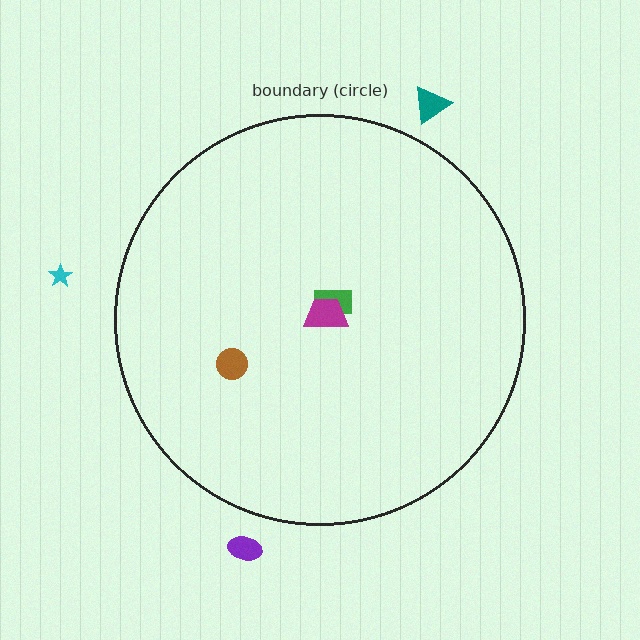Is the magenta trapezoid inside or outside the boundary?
Inside.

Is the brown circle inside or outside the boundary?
Inside.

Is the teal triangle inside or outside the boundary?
Outside.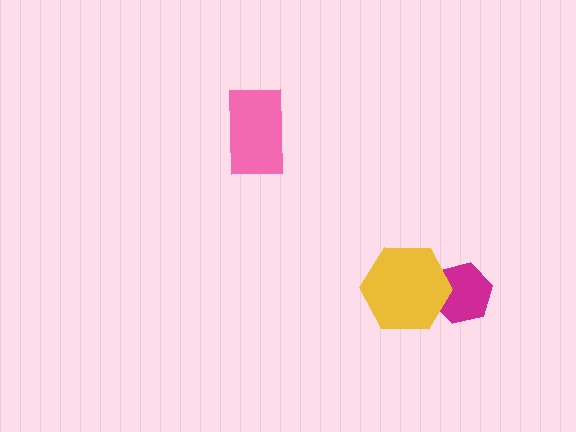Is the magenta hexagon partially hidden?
Yes, it is partially covered by another shape.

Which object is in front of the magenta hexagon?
The yellow hexagon is in front of the magenta hexagon.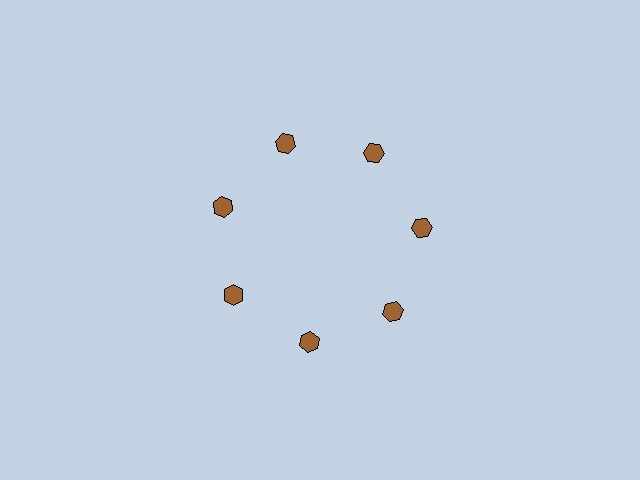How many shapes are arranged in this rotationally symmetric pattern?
There are 7 shapes, arranged in 7 groups of 1.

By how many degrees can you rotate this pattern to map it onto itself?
The pattern maps onto itself every 51 degrees of rotation.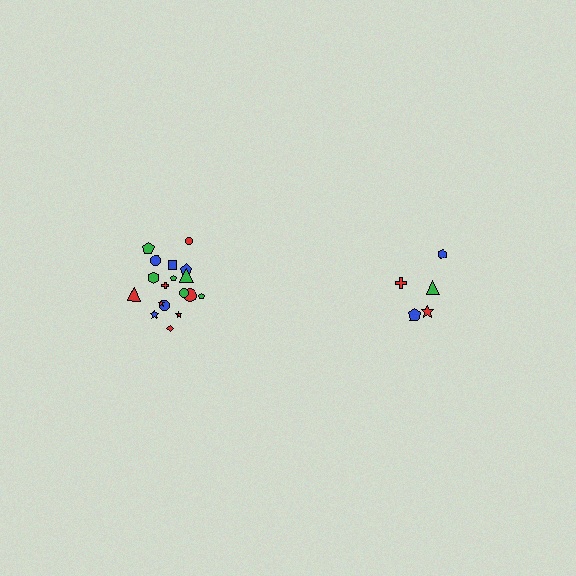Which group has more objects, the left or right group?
The left group.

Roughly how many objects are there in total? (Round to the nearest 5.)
Roughly 25 objects in total.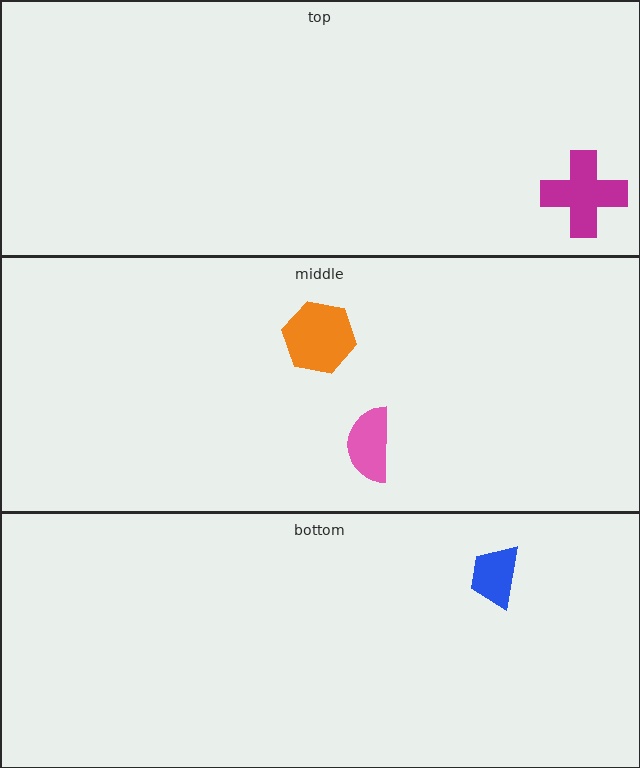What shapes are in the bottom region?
The blue trapezoid.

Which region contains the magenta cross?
The top region.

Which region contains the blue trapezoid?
The bottom region.